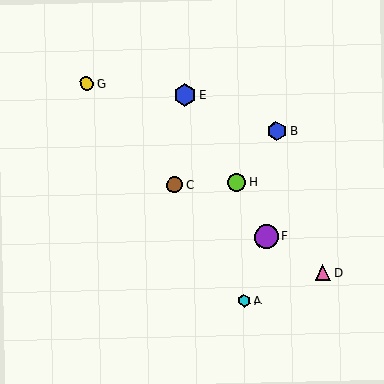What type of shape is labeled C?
Shape C is a brown circle.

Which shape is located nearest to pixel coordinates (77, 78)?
The yellow circle (labeled G) at (87, 84) is nearest to that location.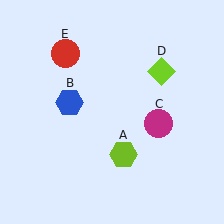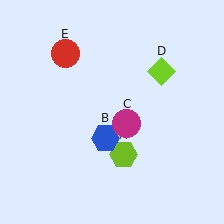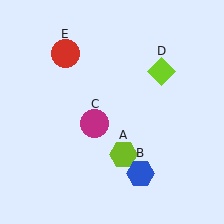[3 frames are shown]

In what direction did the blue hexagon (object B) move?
The blue hexagon (object B) moved down and to the right.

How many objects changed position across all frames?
2 objects changed position: blue hexagon (object B), magenta circle (object C).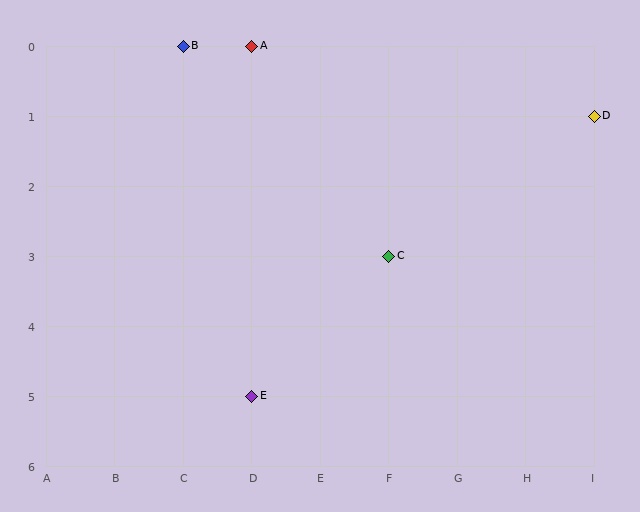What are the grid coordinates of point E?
Point E is at grid coordinates (D, 5).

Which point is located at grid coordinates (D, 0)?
Point A is at (D, 0).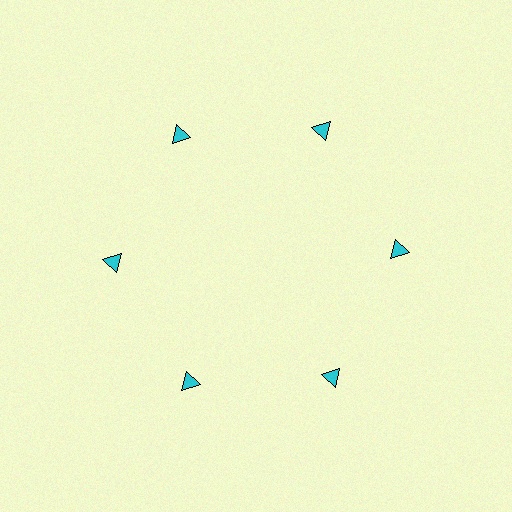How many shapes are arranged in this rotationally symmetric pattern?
There are 6 shapes, arranged in 6 groups of 1.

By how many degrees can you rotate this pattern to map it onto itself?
The pattern maps onto itself every 60 degrees of rotation.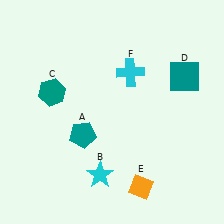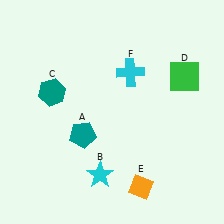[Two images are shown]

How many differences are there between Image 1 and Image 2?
There is 1 difference between the two images.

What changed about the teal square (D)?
In Image 1, D is teal. In Image 2, it changed to green.